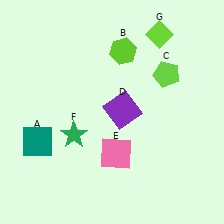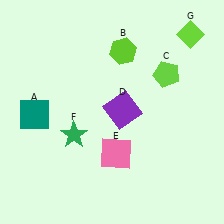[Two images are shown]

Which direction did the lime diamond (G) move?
The lime diamond (G) moved right.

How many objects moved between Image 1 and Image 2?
2 objects moved between the two images.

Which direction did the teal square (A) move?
The teal square (A) moved up.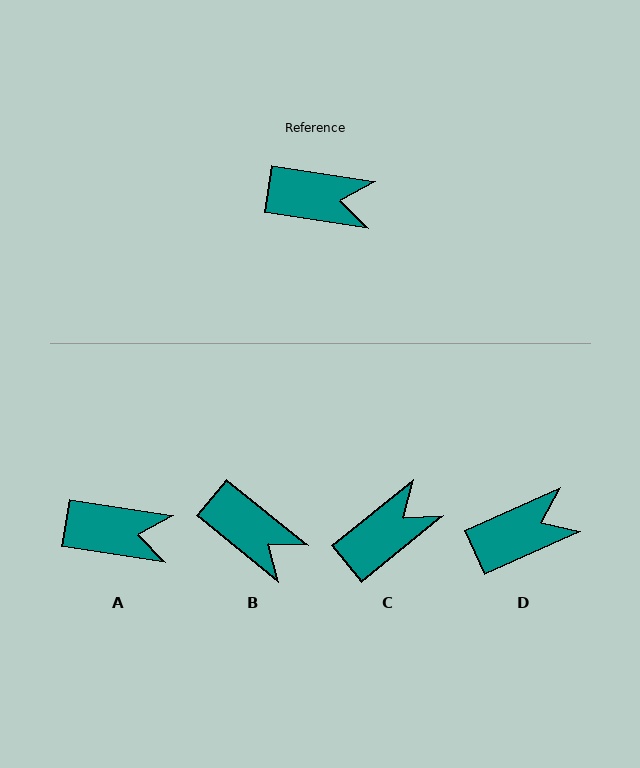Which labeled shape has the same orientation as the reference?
A.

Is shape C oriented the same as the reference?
No, it is off by about 48 degrees.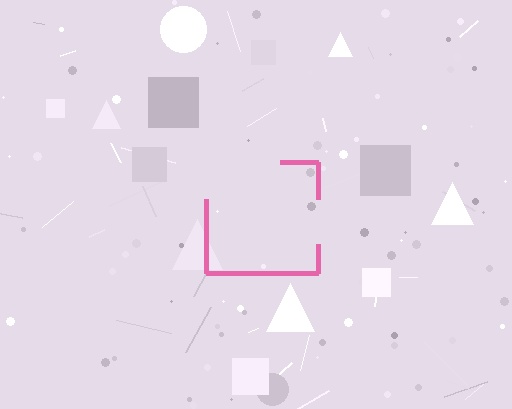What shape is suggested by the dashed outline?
The dashed outline suggests a square.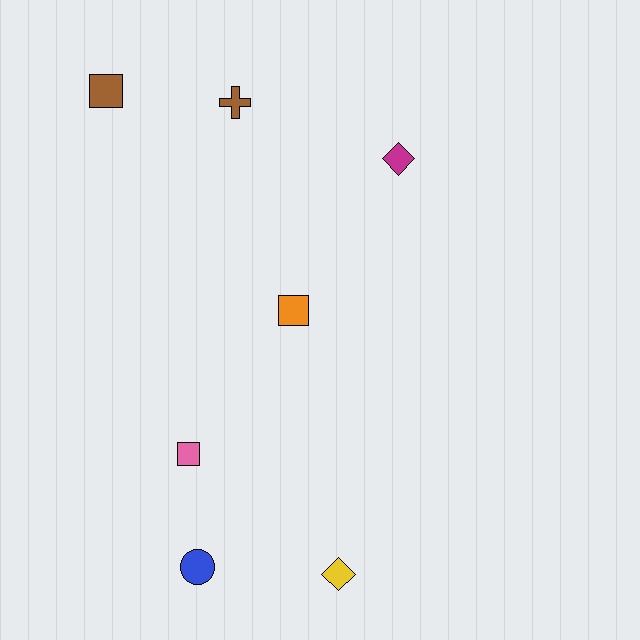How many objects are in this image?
There are 7 objects.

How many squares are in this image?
There are 3 squares.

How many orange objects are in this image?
There is 1 orange object.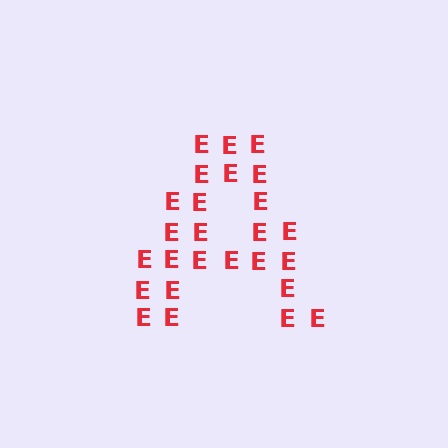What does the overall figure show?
The overall figure shows the letter A.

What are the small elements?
The small elements are letter E's.